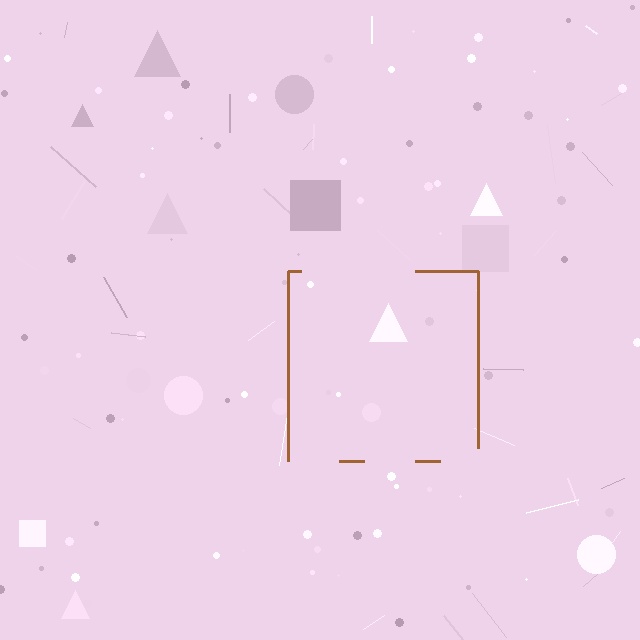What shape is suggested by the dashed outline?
The dashed outline suggests a square.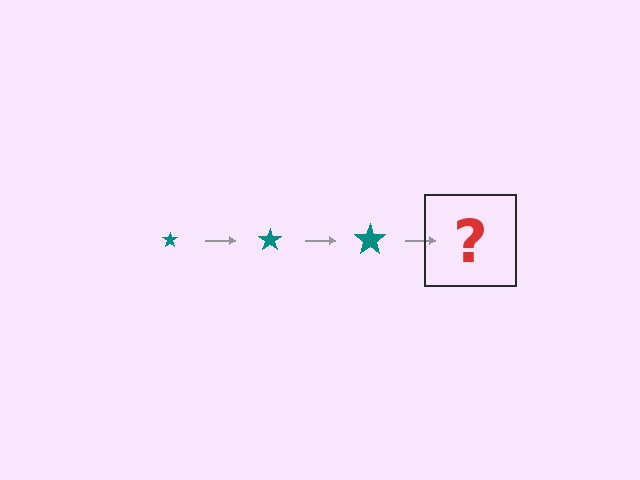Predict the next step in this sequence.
The next step is a teal star, larger than the previous one.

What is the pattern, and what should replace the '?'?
The pattern is that the star gets progressively larger each step. The '?' should be a teal star, larger than the previous one.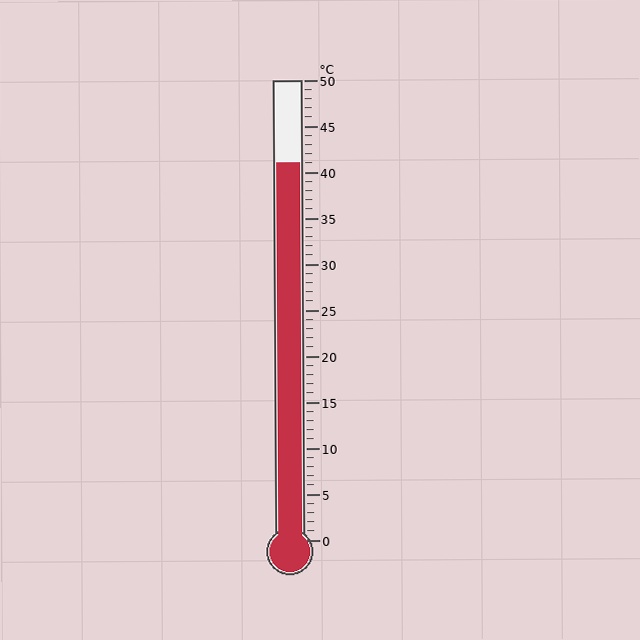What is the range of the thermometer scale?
The thermometer scale ranges from 0°C to 50°C.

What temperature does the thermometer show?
The thermometer shows approximately 41°C.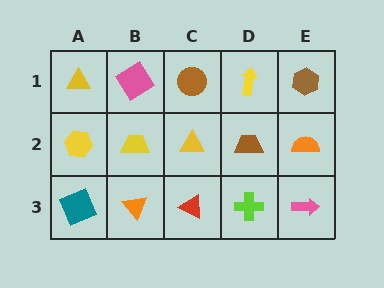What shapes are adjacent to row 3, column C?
A yellow triangle (row 2, column C), an orange triangle (row 3, column B), a lime cross (row 3, column D).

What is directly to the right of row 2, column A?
A yellow trapezoid.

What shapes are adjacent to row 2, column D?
A yellow arrow (row 1, column D), a lime cross (row 3, column D), a yellow triangle (row 2, column C), an orange semicircle (row 2, column E).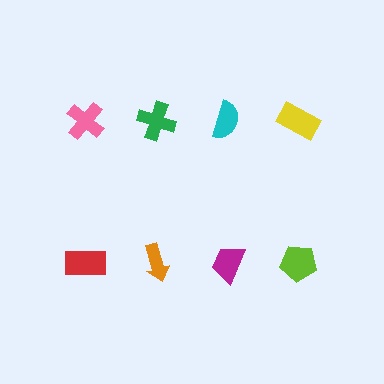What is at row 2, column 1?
A red rectangle.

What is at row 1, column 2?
A green cross.